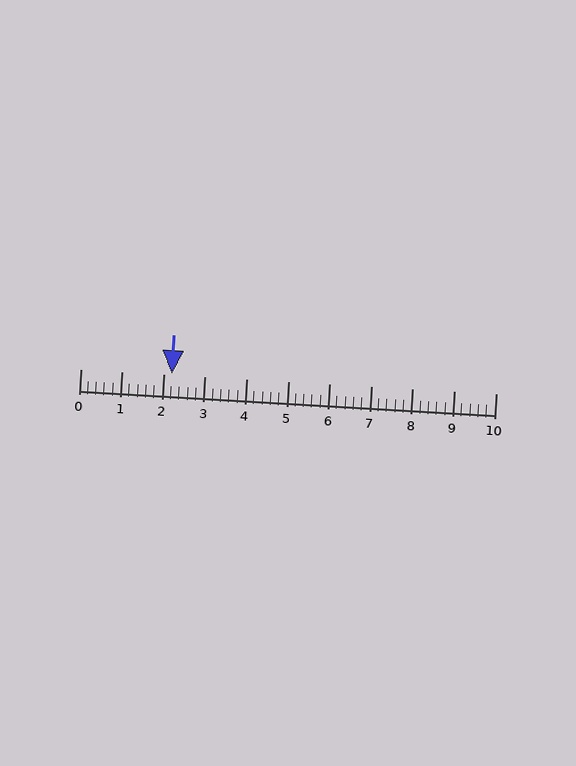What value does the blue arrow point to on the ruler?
The blue arrow points to approximately 2.2.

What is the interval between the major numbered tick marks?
The major tick marks are spaced 1 units apart.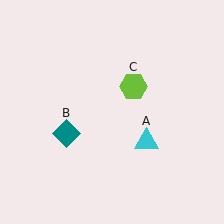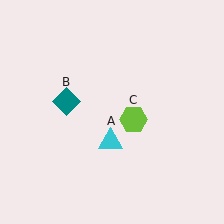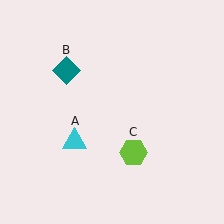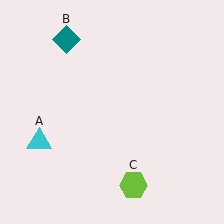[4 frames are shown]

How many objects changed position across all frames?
3 objects changed position: cyan triangle (object A), teal diamond (object B), lime hexagon (object C).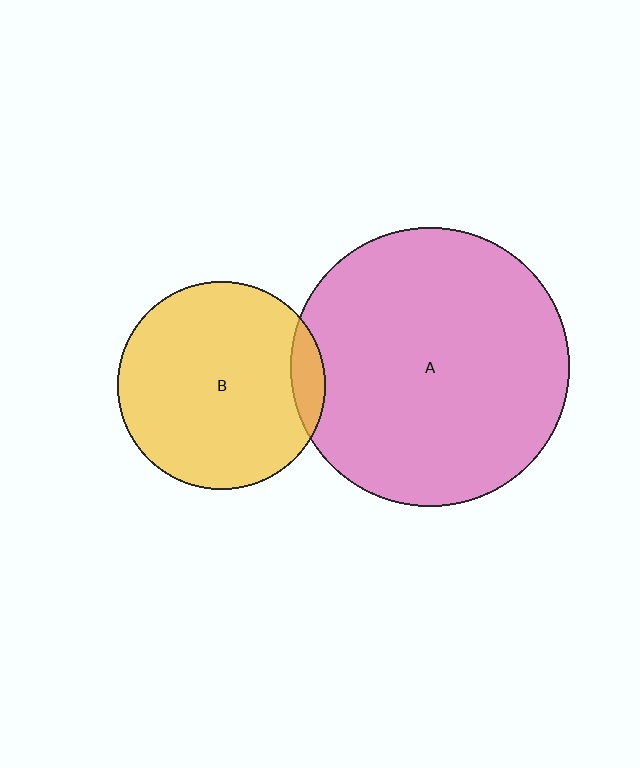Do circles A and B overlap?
Yes.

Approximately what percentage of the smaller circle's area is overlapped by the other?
Approximately 10%.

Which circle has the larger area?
Circle A (pink).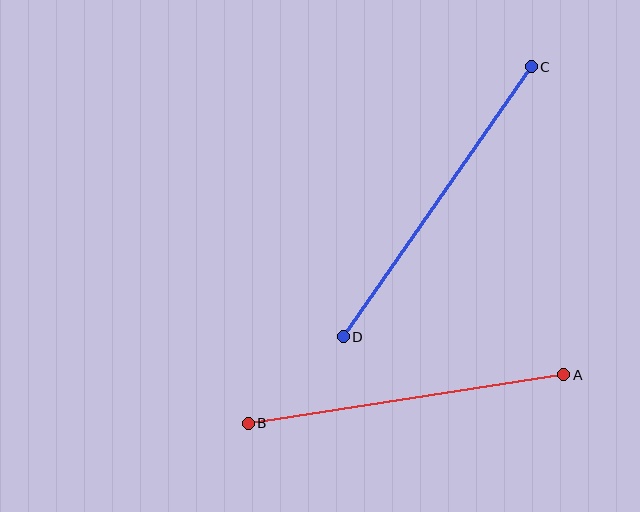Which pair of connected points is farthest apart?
Points C and D are farthest apart.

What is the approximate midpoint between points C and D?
The midpoint is at approximately (437, 202) pixels.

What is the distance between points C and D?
The distance is approximately 329 pixels.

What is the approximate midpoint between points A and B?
The midpoint is at approximately (406, 399) pixels.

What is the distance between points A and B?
The distance is approximately 319 pixels.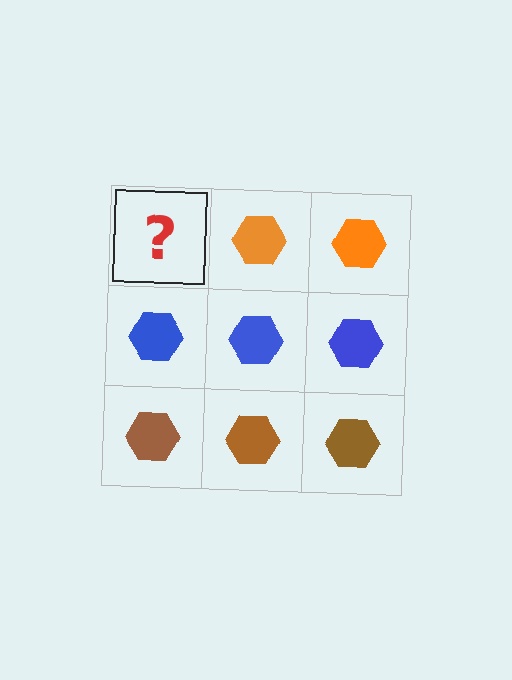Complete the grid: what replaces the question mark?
The question mark should be replaced with an orange hexagon.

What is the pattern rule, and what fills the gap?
The rule is that each row has a consistent color. The gap should be filled with an orange hexagon.